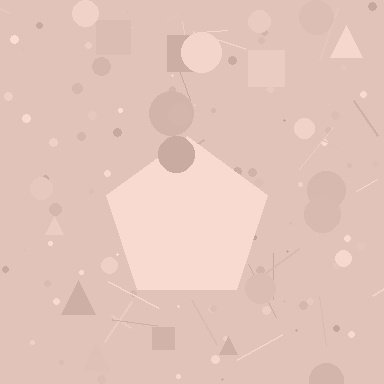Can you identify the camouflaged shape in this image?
The camouflaged shape is a pentagon.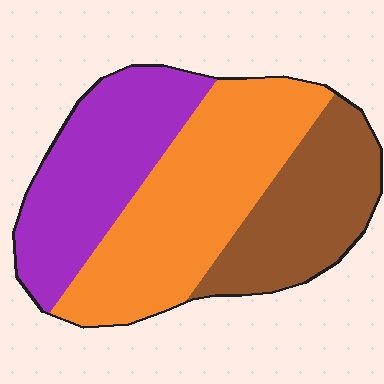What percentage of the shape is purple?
Purple takes up between a sixth and a third of the shape.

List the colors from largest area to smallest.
From largest to smallest: orange, purple, brown.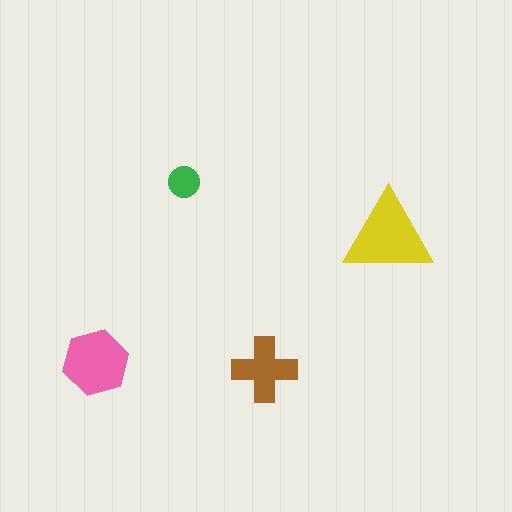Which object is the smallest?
The green circle.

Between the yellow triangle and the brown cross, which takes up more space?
The yellow triangle.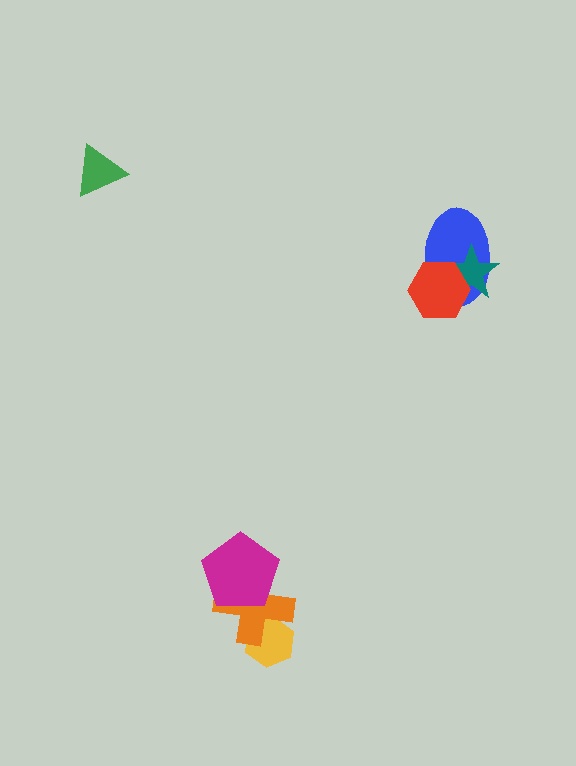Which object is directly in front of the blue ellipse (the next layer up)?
The teal star is directly in front of the blue ellipse.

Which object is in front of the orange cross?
The magenta pentagon is in front of the orange cross.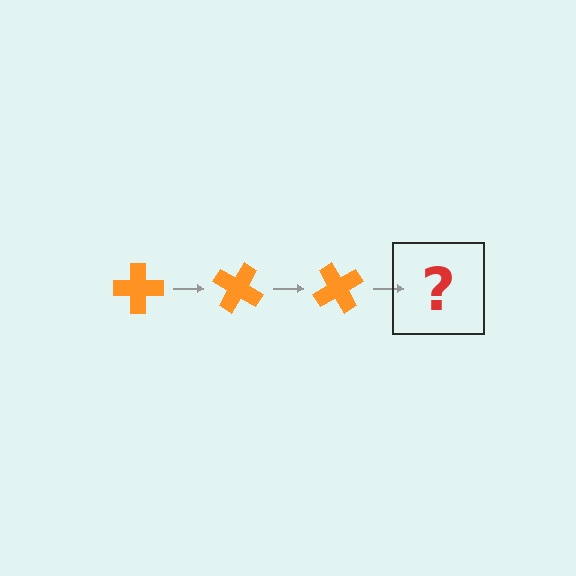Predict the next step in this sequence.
The next step is an orange cross rotated 90 degrees.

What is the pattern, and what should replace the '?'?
The pattern is that the cross rotates 30 degrees each step. The '?' should be an orange cross rotated 90 degrees.